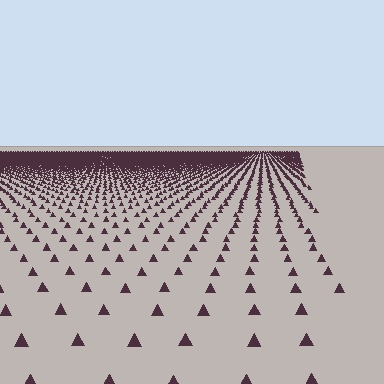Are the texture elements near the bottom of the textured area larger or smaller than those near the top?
Larger. Near the bottom, elements are closer to the viewer and appear at a bigger on-screen size.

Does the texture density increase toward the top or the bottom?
Density increases toward the top.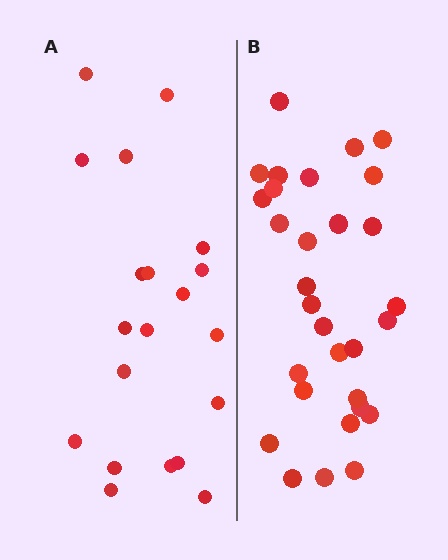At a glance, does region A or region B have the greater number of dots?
Region B (the right region) has more dots.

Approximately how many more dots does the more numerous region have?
Region B has roughly 10 or so more dots than region A.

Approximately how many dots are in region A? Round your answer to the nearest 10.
About 20 dots.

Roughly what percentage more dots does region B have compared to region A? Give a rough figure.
About 50% more.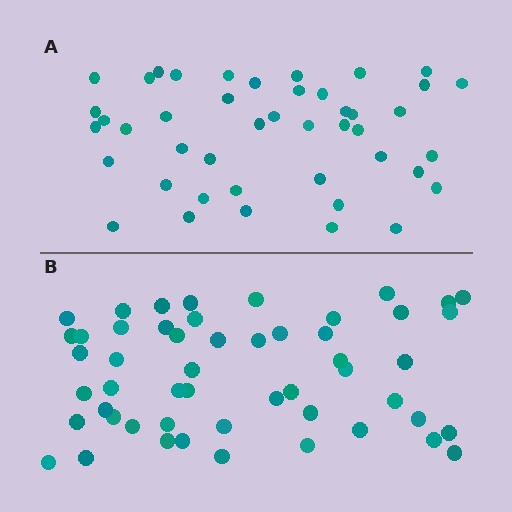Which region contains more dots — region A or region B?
Region B (the bottom region) has more dots.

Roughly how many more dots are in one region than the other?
Region B has roughly 8 or so more dots than region A.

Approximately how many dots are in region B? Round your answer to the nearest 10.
About 50 dots. (The exact count is 52, which rounds to 50.)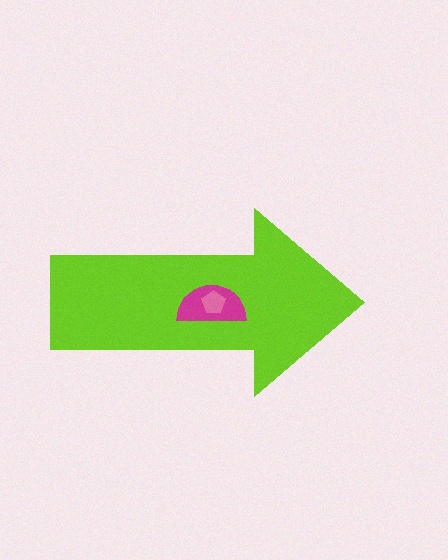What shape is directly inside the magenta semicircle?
The pink pentagon.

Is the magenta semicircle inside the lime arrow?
Yes.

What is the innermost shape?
The pink pentagon.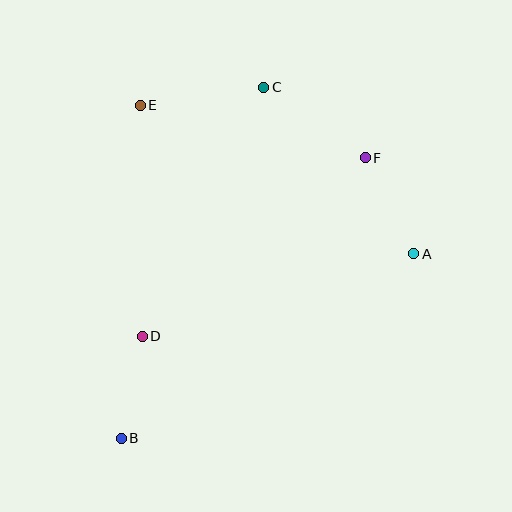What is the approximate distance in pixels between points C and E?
The distance between C and E is approximately 125 pixels.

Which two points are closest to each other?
Points B and D are closest to each other.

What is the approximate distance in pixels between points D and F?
The distance between D and F is approximately 286 pixels.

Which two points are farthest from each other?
Points B and C are farthest from each other.